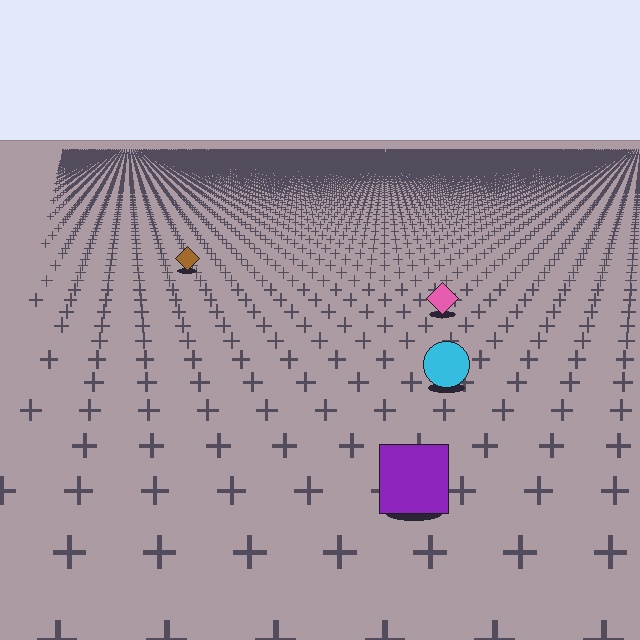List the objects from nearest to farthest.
From nearest to farthest: the purple square, the cyan circle, the pink diamond, the brown diamond.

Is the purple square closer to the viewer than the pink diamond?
Yes. The purple square is closer — you can tell from the texture gradient: the ground texture is coarser near it.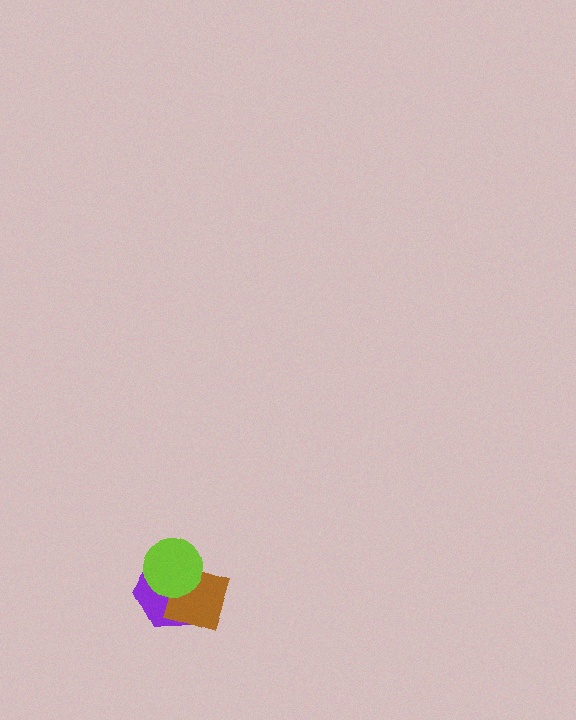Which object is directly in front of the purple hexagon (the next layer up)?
The brown square is directly in front of the purple hexagon.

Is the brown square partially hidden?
Yes, it is partially covered by another shape.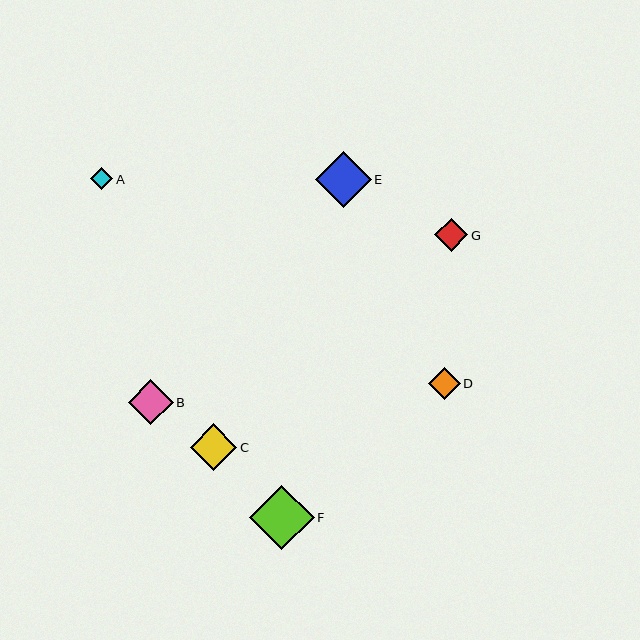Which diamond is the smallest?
Diamond A is the smallest with a size of approximately 22 pixels.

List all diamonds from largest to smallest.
From largest to smallest: F, E, C, B, G, D, A.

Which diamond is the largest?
Diamond F is the largest with a size of approximately 65 pixels.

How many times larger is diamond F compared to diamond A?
Diamond F is approximately 2.9 times the size of diamond A.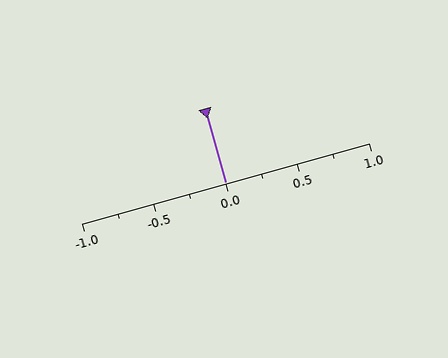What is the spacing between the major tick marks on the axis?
The major ticks are spaced 0.5 apart.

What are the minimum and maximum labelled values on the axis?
The axis runs from -1.0 to 1.0.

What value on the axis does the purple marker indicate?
The marker indicates approximately 0.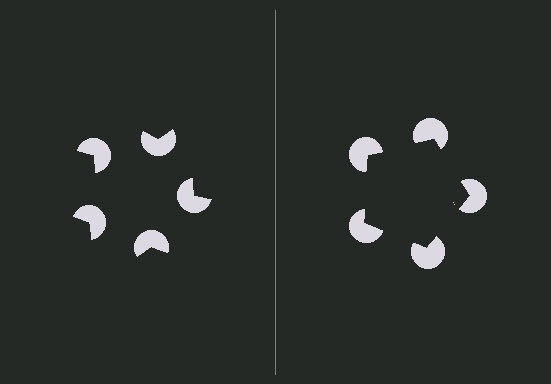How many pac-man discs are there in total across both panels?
10 — 5 on each side.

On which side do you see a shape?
An illusory pentagon appears on the right side. On the left side the wedge cuts are rotated, so no coherent shape forms.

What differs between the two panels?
The pac-man discs are positioned identically on both sides; only the wedge orientations differ. On the right they align to a pentagon; on the left they are misaligned.